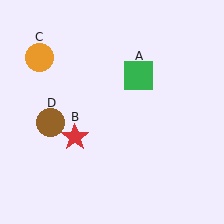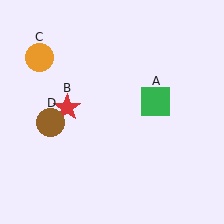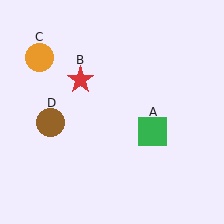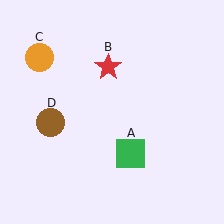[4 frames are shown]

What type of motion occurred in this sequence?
The green square (object A), red star (object B) rotated clockwise around the center of the scene.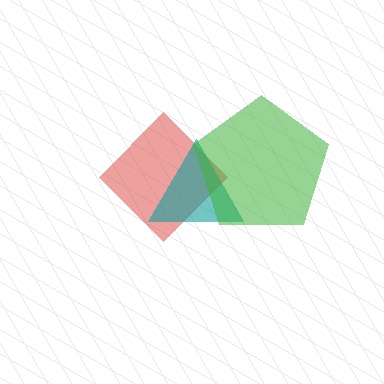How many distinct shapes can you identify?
There are 3 distinct shapes: a red diamond, a teal triangle, a green pentagon.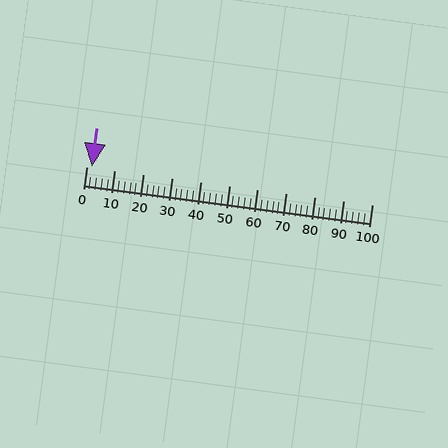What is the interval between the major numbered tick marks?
The major tick marks are spaced 10 units apart.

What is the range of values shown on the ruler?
The ruler shows values from 0 to 100.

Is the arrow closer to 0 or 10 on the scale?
The arrow is closer to 0.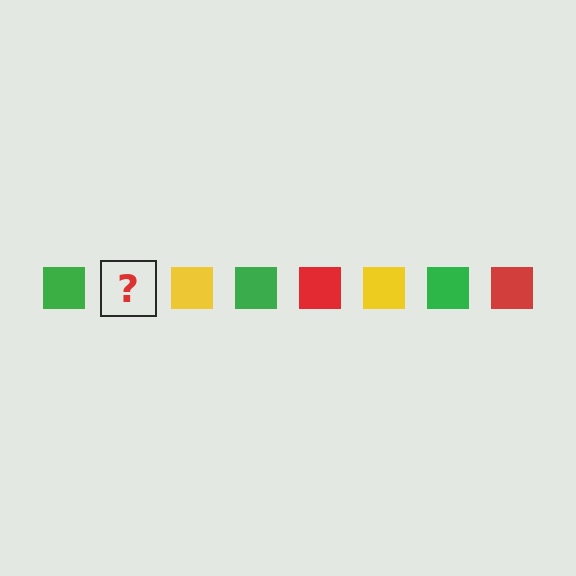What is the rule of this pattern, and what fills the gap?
The rule is that the pattern cycles through green, red, yellow squares. The gap should be filled with a red square.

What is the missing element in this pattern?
The missing element is a red square.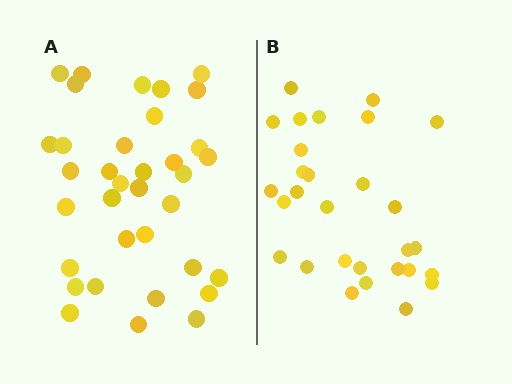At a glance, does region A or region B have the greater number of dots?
Region A (the left region) has more dots.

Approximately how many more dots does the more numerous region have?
Region A has about 6 more dots than region B.